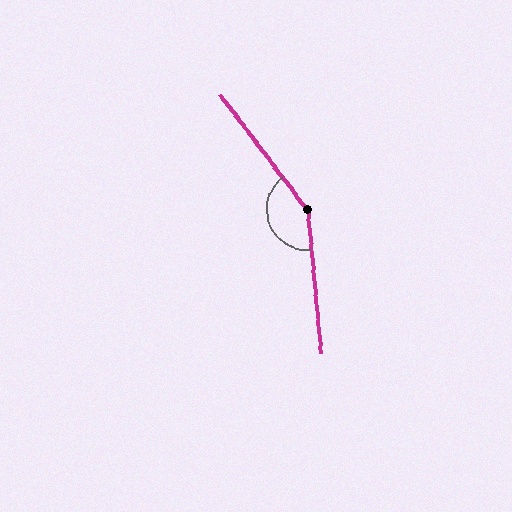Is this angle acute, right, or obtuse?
It is obtuse.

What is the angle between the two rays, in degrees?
Approximately 148 degrees.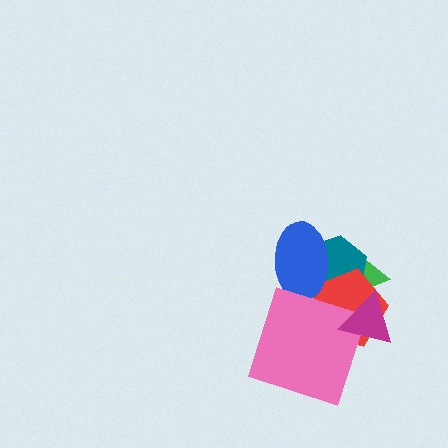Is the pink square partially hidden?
Yes, it is partially covered by another shape.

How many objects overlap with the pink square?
2 objects overlap with the pink square.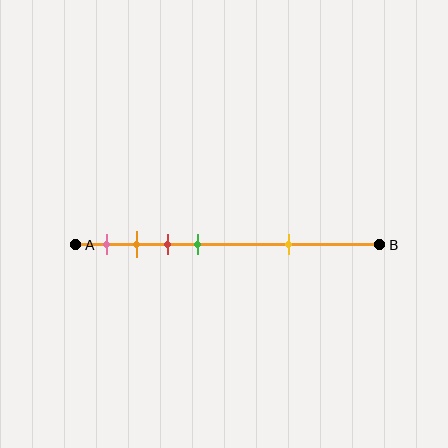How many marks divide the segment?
There are 5 marks dividing the segment.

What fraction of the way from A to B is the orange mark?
The orange mark is approximately 20% (0.2) of the way from A to B.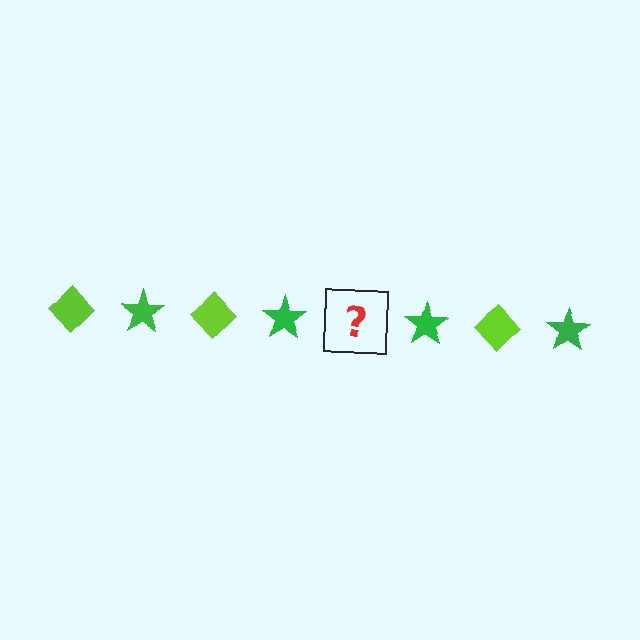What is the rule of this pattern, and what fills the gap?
The rule is that the pattern alternates between lime diamond and green star. The gap should be filled with a lime diamond.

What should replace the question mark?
The question mark should be replaced with a lime diamond.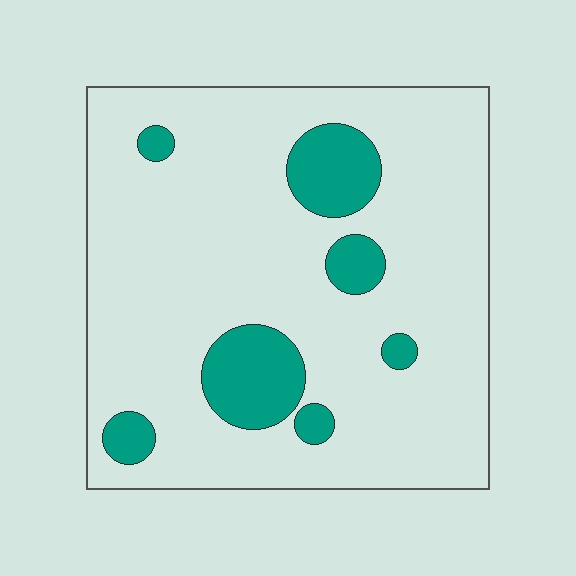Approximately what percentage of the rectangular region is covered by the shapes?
Approximately 15%.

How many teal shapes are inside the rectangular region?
7.